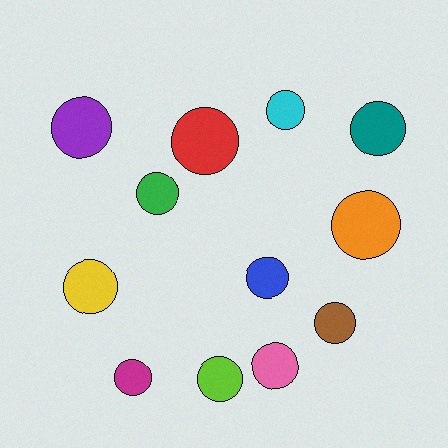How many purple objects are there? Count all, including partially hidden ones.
There is 1 purple object.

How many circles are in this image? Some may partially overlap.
There are 12 circles.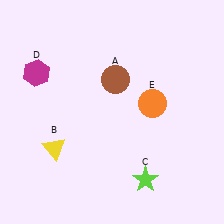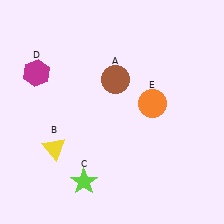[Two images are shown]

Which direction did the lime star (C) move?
The lime star (C) moved left.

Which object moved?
The lime star (C) moved left.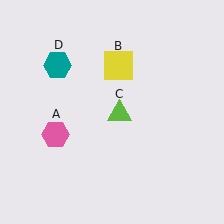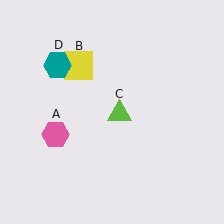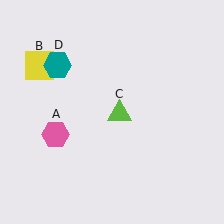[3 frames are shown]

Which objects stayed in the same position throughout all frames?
Pink hexagon (object A) and lime triangle (object C) and teal hexagon (object D) remained stationary.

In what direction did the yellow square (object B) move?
The yellow square (object B) moved left.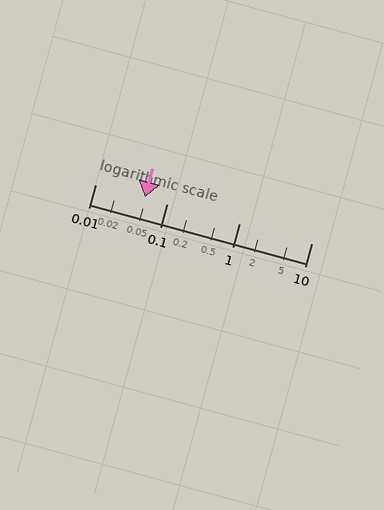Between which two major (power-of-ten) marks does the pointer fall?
The pointer is between 0.01 and 0.1.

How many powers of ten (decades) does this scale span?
The scale spans 3 decades, from 0.01 to 10.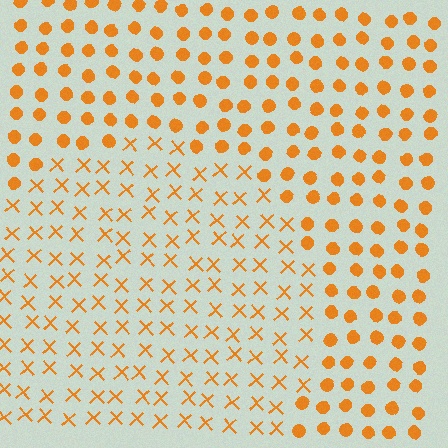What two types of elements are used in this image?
The image uses X marks inside the circle region and circles outside it.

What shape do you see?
I see a circle.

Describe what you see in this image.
The image is filled with small orange elements arranged in a uniform grid. A circle-shaped region contains X marks, while the surrounding area contains circles. The boundary is defined purely by the change in element shape.